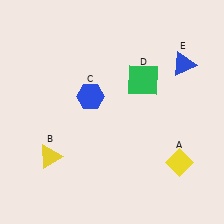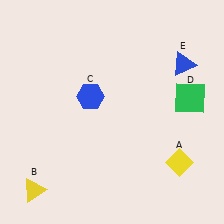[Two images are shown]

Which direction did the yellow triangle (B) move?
The yellow triangle (B) moved down.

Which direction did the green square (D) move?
The green square (D) moved right.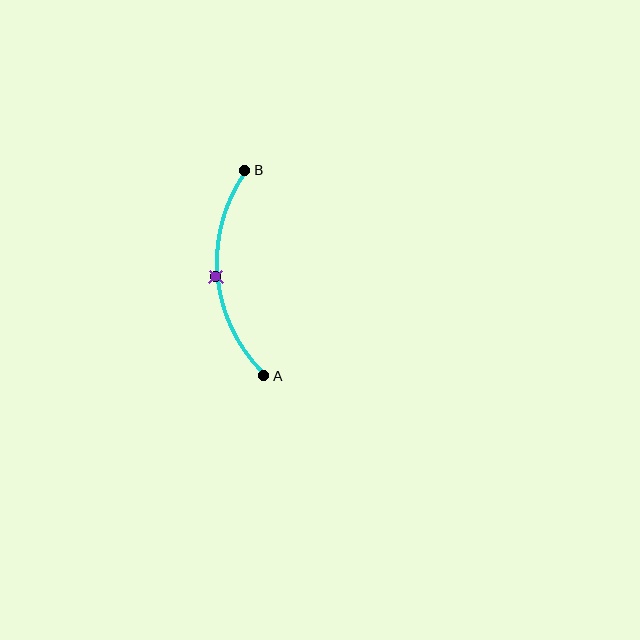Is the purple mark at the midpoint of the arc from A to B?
Yes. The purple mark lies on the arc at equal arc-length from both A and B — it is the arc midpoint.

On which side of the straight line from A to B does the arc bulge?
The arc bulges to the left of the straight line connecting A and B.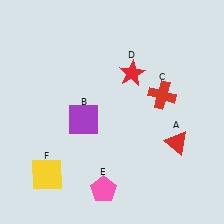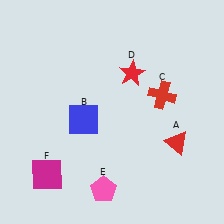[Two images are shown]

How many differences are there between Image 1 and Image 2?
There are 2 differences between the two images.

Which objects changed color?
B changed from purple to blue. F changed from yellow to magenta.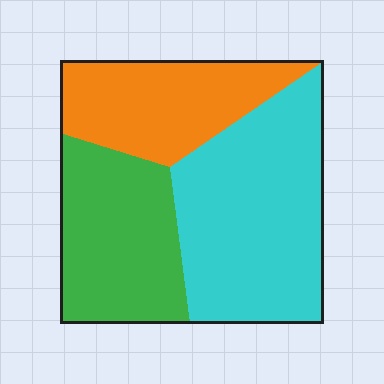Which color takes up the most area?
Cyan, at roughly 45%.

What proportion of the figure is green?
Green covers around 30% of the figure.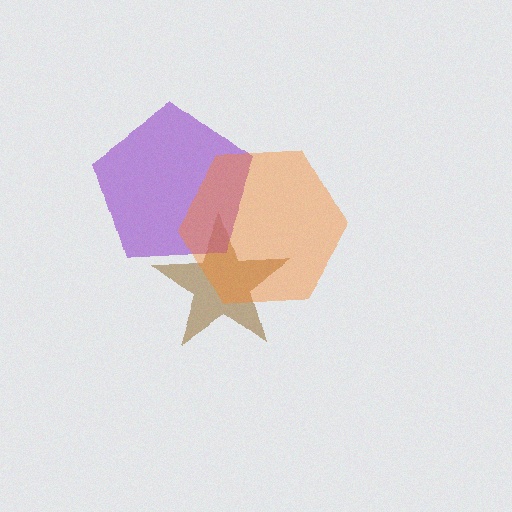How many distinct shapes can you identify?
There are 3 distinct shapes: a brown star, a purple pentagon, an orange hexagon.